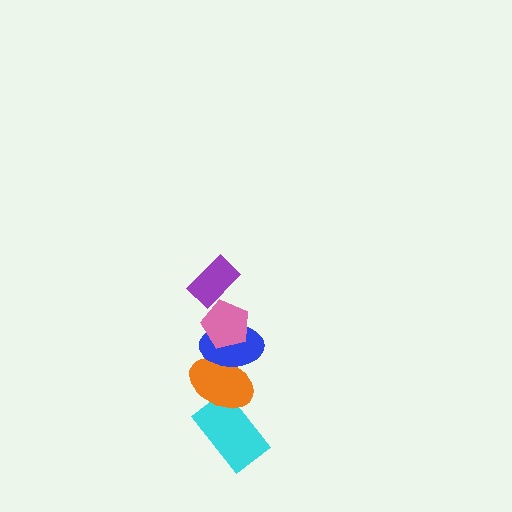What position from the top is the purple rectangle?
The purple rectangle is 1st from the top.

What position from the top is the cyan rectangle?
The cyan rectangle is 5th from the top.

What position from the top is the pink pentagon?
The pink pentagon is 2nd from the top.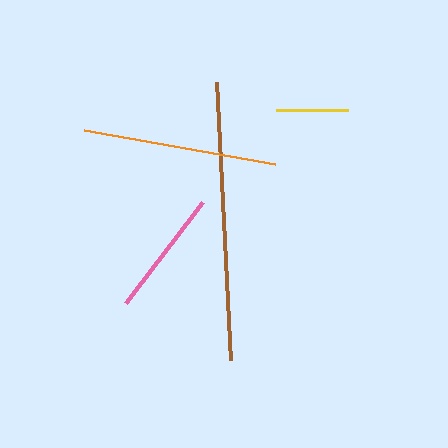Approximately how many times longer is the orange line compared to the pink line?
The orange line is approximately 1.5 times the length of the pink line.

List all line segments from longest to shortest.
From longest to shortest: brown, orange, pink, yellow.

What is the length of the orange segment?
The orange segment is approximately 194 pixels long.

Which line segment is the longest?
The brown line is the longest at approximately 279 pixels.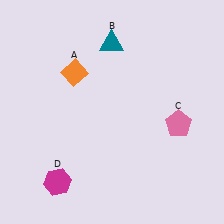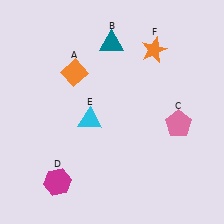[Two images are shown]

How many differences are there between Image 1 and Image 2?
There are 2 differences between the two images.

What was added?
A cyan triangle (E), an orange star (F) were added in Image 2.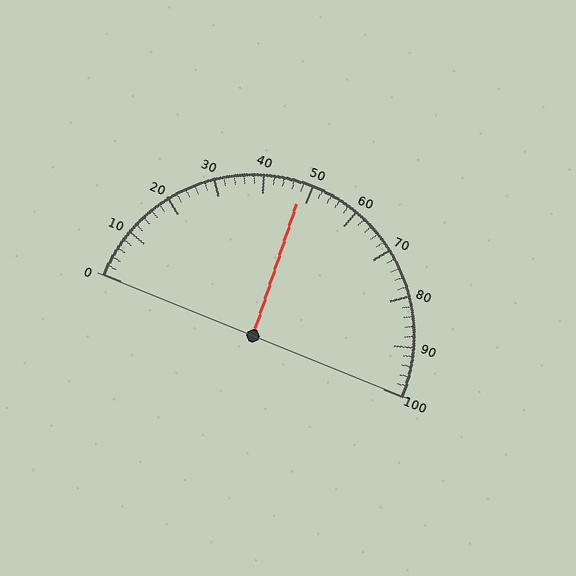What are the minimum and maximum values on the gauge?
The gauge ranges from 0 to 100.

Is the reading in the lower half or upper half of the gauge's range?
The reading is in the lower half of the range (0 to 100).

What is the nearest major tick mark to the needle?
The nearest major tick mark is 50.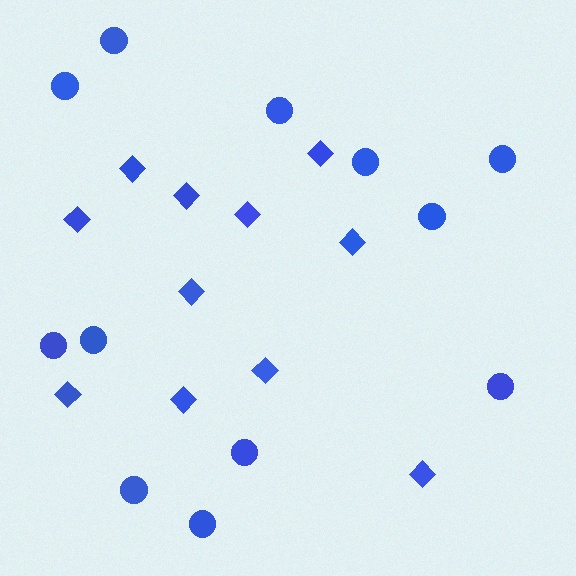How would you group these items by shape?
There are 2 groups: one group of diamonds (11) and one group of circles (12).